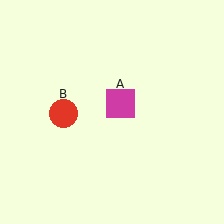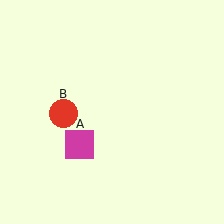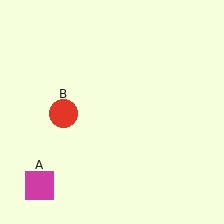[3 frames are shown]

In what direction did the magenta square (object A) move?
The magenta square (object A) moved down and to the left.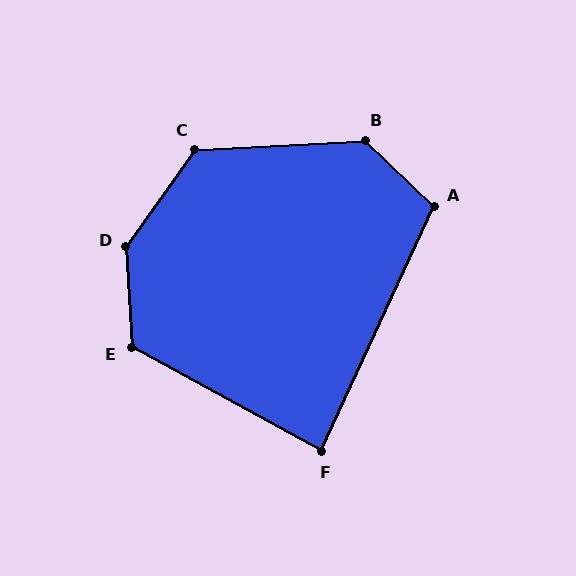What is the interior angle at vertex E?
Approximately 122 degrees (obtuse).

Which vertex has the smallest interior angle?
F, at approximately 86 degrees.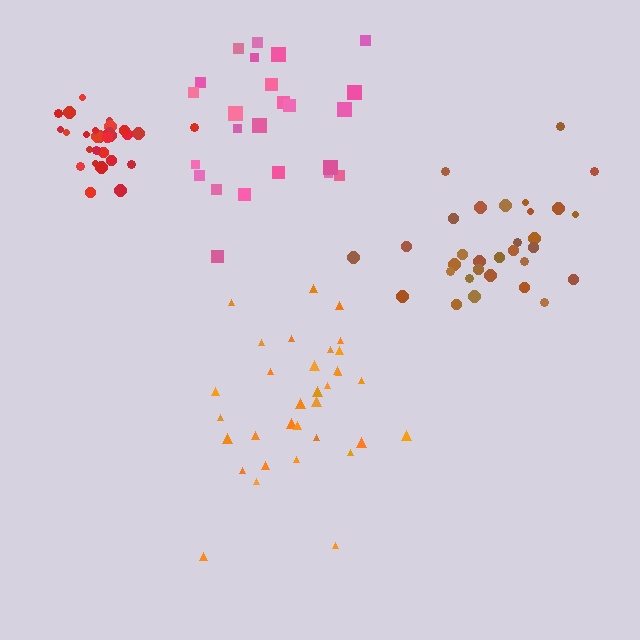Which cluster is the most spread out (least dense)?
Pink.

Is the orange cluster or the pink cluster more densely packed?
Orange.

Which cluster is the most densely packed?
Red.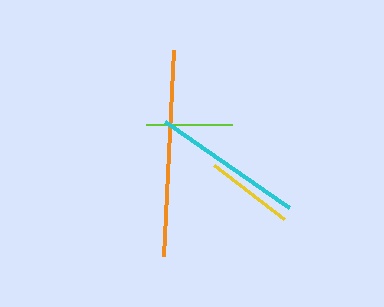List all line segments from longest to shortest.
From longest to shortest: orange, cyan, yellow, lime.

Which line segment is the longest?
The orange line is the longest at approximately 206 pixels.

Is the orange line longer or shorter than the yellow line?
The orange line is longer than the yellow line.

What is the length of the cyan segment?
The cyan segment is approximately 151 pixels long.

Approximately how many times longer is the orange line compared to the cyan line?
The orange line is approximately 1.4 times the length of the cyan line.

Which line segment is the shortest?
The lime line is the shortest at approximately 86 pixels.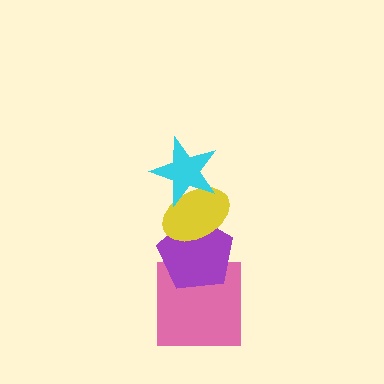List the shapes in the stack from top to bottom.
From top to bottom: the cyan star, the yellow ellipse, the purple pentagon, the pink square.